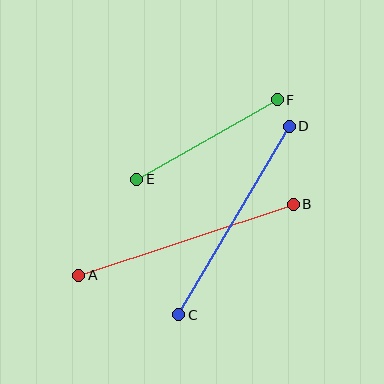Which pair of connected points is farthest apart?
Points A and B are farthest apart.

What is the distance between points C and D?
The distance is approximately 218 pixels.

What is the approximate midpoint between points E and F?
The midpoint is at approximately (207, 140) pixels.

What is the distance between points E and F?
The distance is approximately 161 pixels.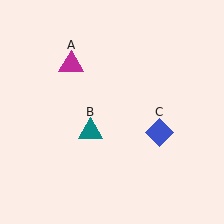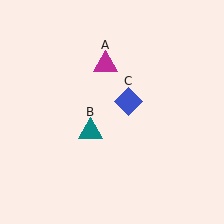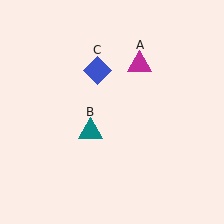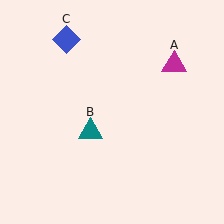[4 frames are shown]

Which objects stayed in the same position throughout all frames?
Teal triangle (object B) remained stationary.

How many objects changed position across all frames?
2 objects changed position: magenta triangle (object A), blue diamond (object C).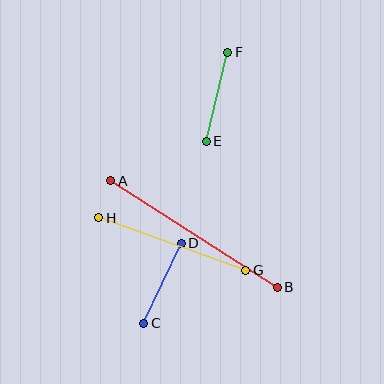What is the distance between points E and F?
The distance is approximately 92 pixels.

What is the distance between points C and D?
The distance is approximately 88 pixels.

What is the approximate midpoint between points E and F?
The midpoint is at approximately (217, 97) pixels.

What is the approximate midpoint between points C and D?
The midpoint is at approximately (163, 283) pixels.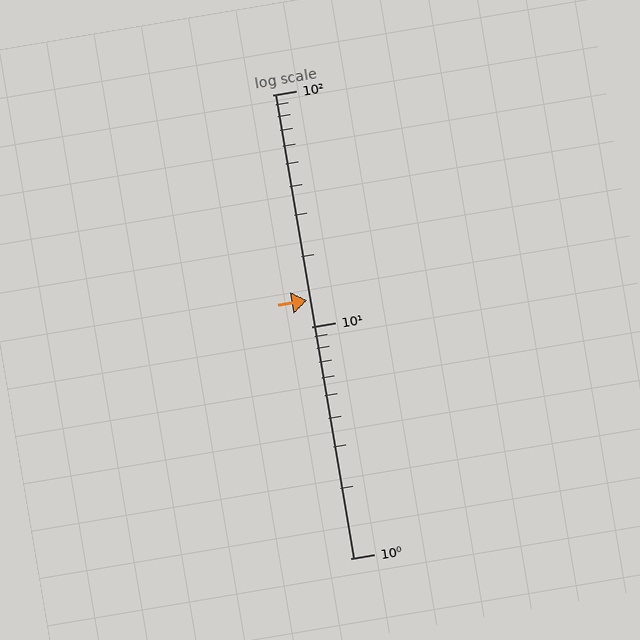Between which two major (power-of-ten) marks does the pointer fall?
The pointer is between 10 and 100.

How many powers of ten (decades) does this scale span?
The scale spans 2 decades, from 1 to 100.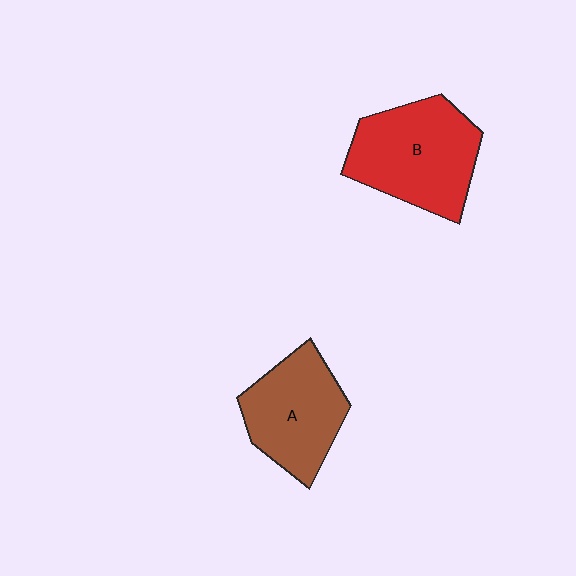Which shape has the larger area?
Shape B (red).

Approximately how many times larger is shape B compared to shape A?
Approximately 1.2 times.